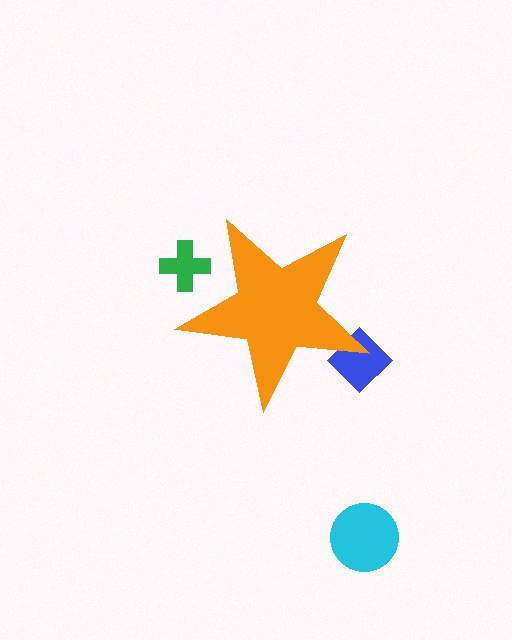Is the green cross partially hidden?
Yes, the green cross is partially hidden behind the orange star.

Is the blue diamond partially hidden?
Yes, the blue diamond is partially hidden behind the orange star.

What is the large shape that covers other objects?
An orange star.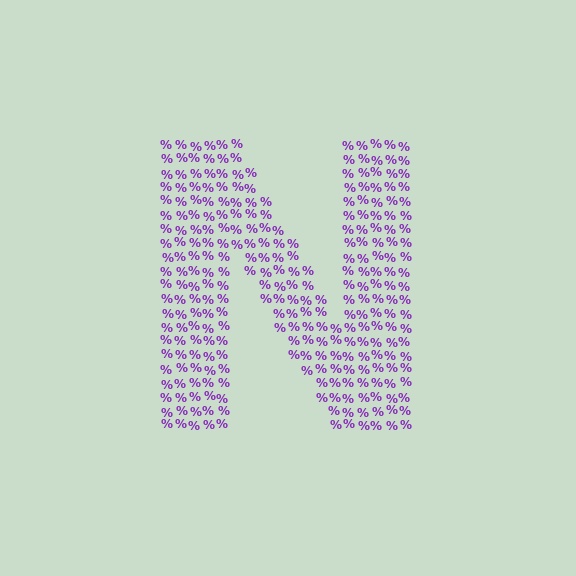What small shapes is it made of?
It is made of small percent signs.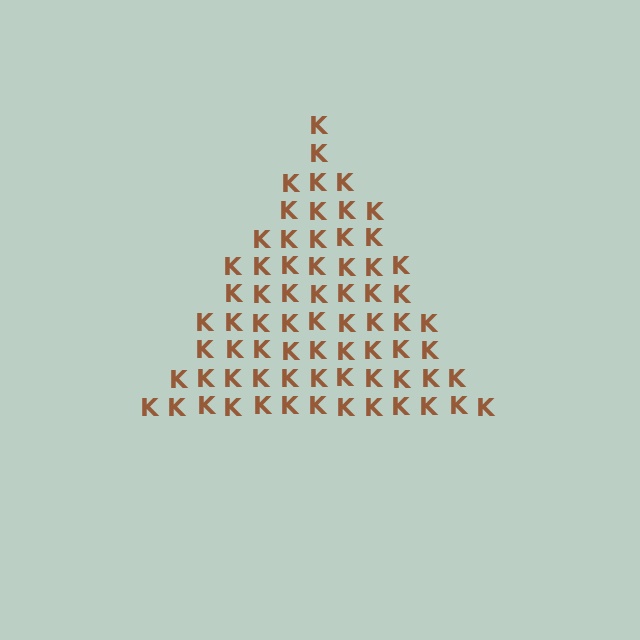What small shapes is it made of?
It is made of small letter K's.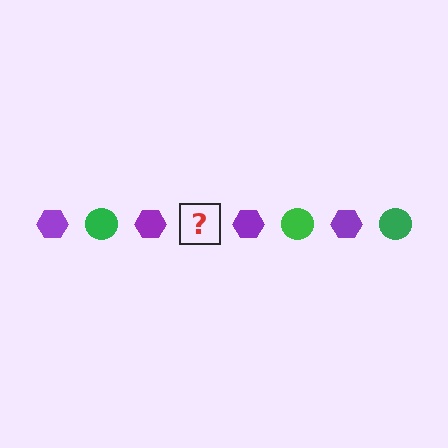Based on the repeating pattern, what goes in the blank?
The blank should be a green circle.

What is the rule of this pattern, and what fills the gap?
The rule is that the pattern alternates between purple hexagon and green circle. The gap should be filled with a green circle.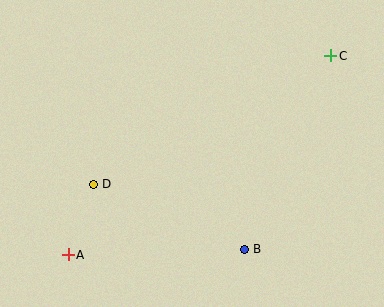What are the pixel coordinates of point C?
Point C is at (331, 56).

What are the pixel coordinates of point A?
Point A is at (68, 255).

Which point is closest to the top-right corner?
Point C is closest to the top-right corner.